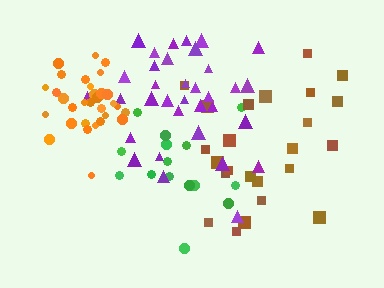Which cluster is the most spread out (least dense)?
Brown.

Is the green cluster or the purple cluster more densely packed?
Purple.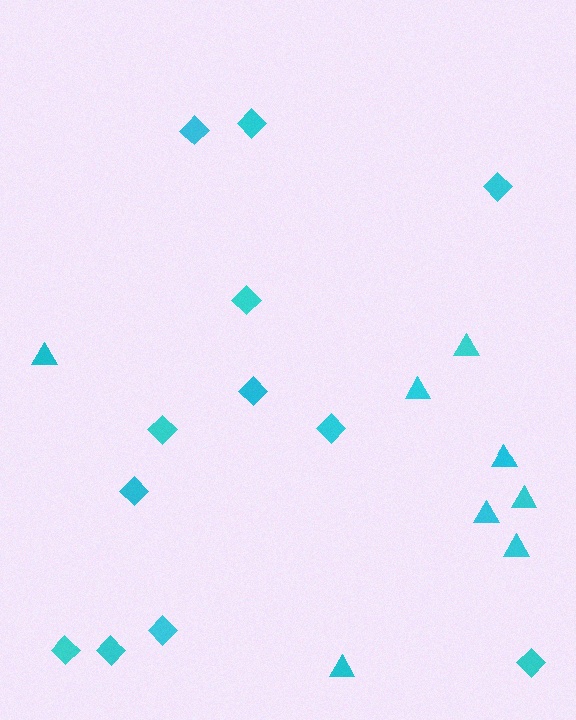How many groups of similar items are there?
There are 2 groups: one group of triangles (8) and one group of diamonds (12).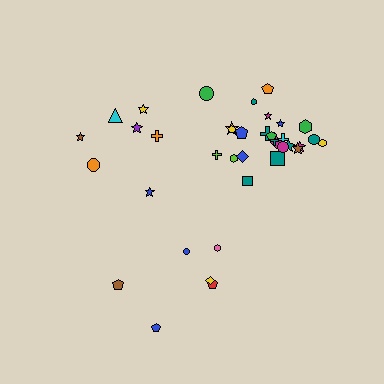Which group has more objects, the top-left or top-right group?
The top-right group.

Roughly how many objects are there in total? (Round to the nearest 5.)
Roughly 40 objects in total.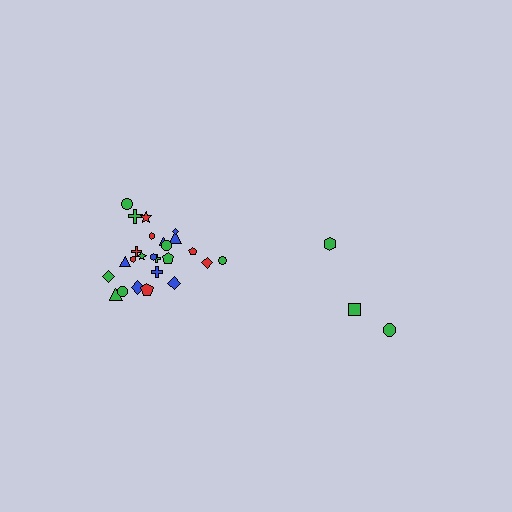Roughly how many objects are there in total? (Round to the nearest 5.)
Roughly 30 objects in total.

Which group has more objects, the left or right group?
The left group.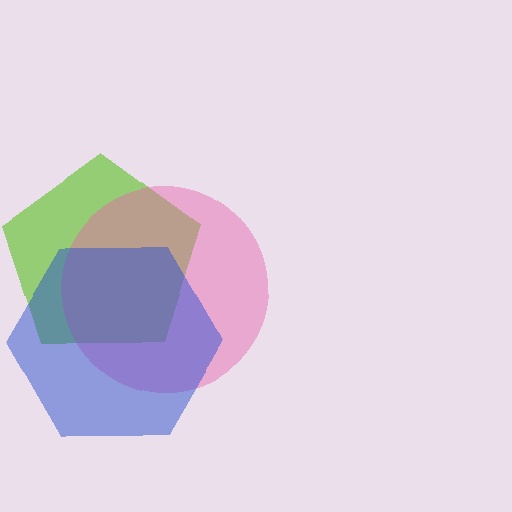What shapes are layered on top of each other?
The layered shapes are: a lime pentagon, a pink circle, a blue hexagon.